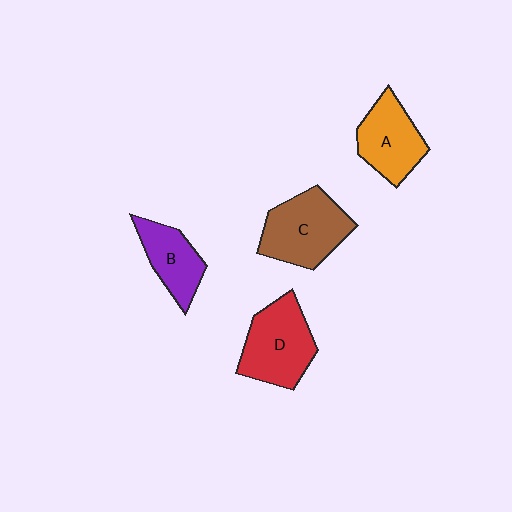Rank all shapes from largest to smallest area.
From largest to smallest: C (brown), D (red), A (orange), B (purple).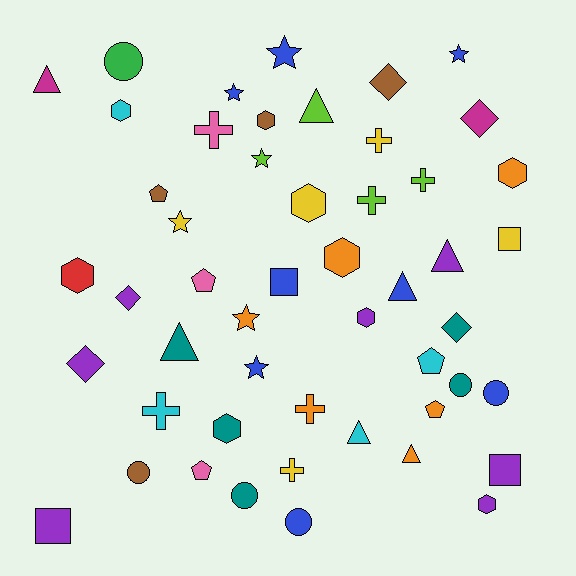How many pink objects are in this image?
There are 3 pink objects.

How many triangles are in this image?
There are 7 triangles.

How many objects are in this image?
There are 50 objects.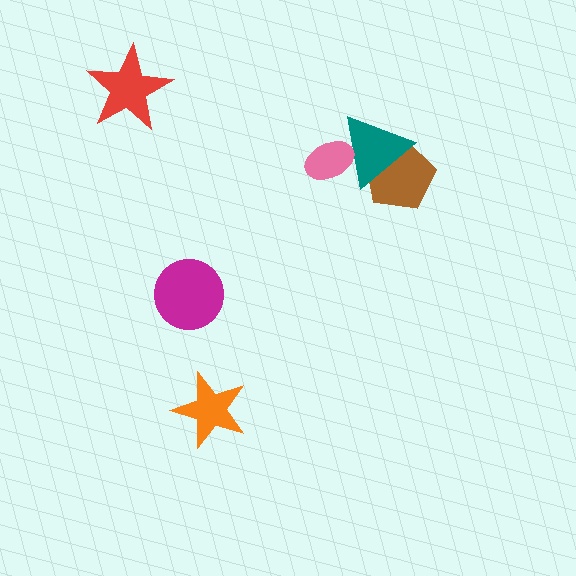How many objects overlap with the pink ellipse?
1 object overlaps with the pink ellipse.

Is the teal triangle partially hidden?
Yes, it is partially covered by another shape.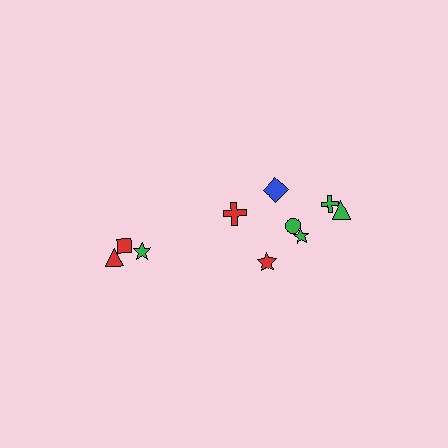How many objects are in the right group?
There are 7 objects.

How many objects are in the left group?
There are 3 objects.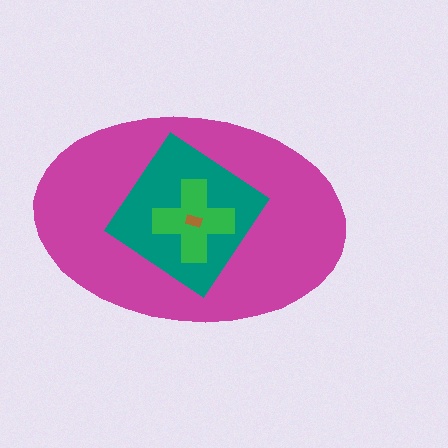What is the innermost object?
The brown rectangle.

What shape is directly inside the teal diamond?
The green cross.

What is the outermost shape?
The magenta ellipse.